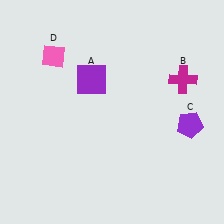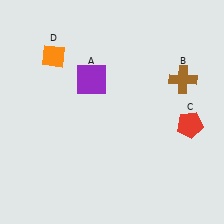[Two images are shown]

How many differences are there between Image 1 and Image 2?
There are 3 differences between the two images.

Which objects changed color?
B changed from magenta to brown. C changed from purple to red. D changed from pink to orange.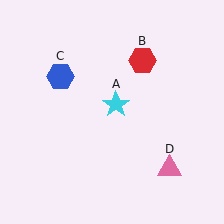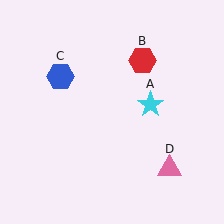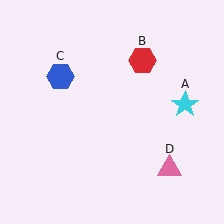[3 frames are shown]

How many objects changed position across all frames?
1 object changed position: cyan star (object A).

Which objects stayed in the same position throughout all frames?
Red hexagon (object B) and blue hexagon (object C) and pink triangle (object D) remained stationary.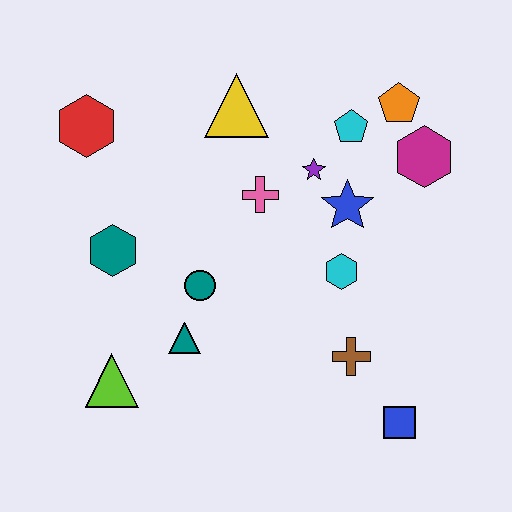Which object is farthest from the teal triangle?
The orange pentagon is farthest from the teal triangle.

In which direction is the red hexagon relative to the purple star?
The red hexagon is to the left of the purple star.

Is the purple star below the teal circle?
No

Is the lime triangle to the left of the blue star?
Yes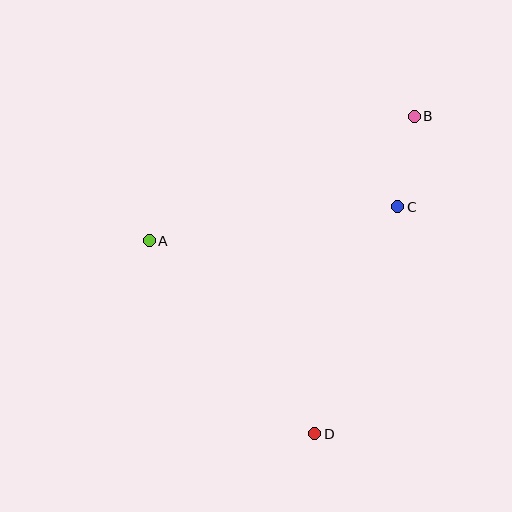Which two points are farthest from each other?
Points B and D are farthest from each other.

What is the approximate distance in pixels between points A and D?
The distance between A and D is approximately 255 pixels.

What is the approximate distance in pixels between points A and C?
The distance between A and C is approximately 251 pixels.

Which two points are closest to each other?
Points B and C are closest to each other.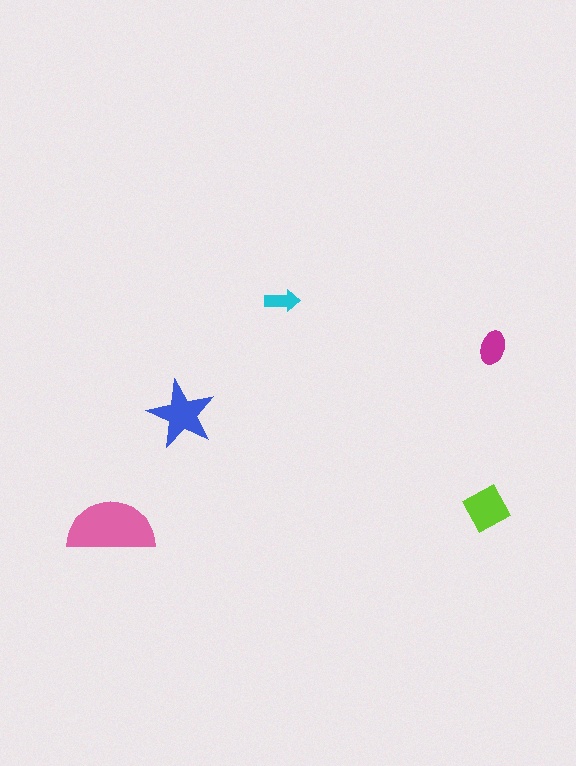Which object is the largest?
The pink semicircle.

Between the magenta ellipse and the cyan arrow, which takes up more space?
The magenta ellipse.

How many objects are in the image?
There are 5 objects in the image.